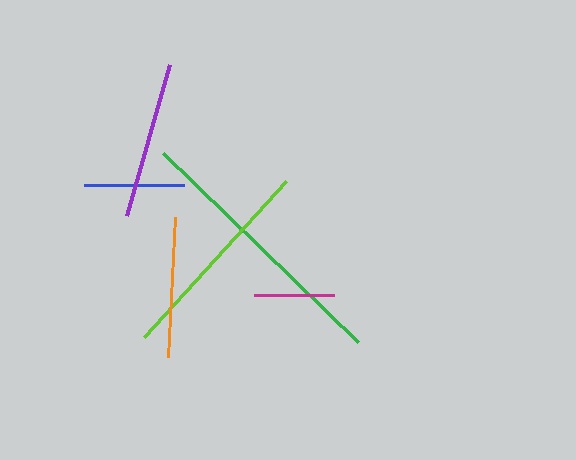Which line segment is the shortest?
The magenta line is the shortest at approximately 80 pixels.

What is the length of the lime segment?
The lime segment is approximately 210 pixels long.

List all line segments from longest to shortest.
From longest to shortest: green, lime, purple, orange, blue, magenta.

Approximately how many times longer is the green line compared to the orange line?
The green line is approximately 1.9 times the length of the orange line.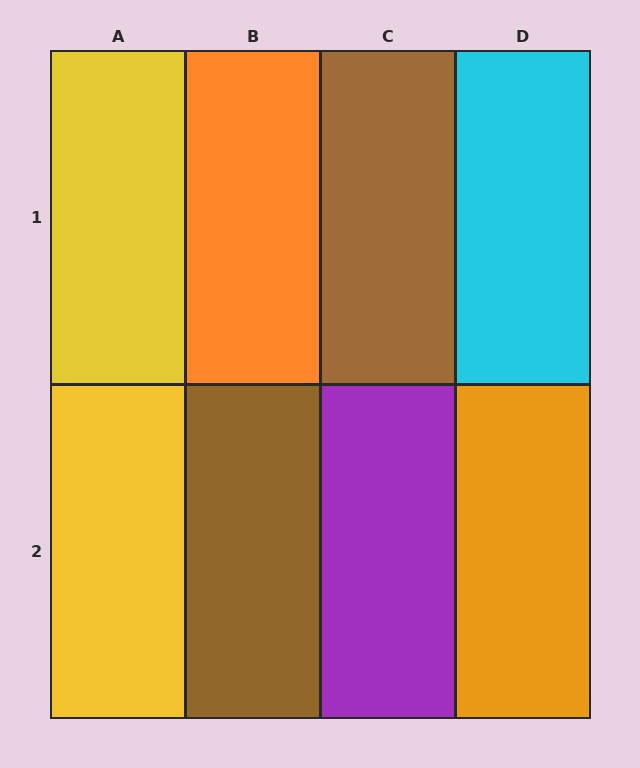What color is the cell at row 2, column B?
Brown.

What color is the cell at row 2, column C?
Purple.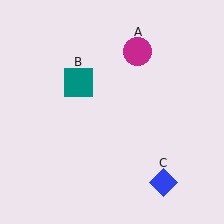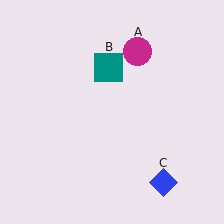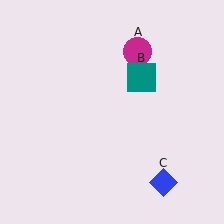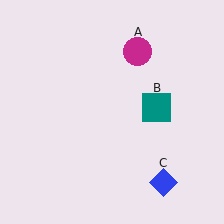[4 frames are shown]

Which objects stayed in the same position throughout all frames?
Magenta circle (object A) and blue diamond (object C) remained stationary.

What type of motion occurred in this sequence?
The teal square (object B) rotated clockwise around the center of the scene.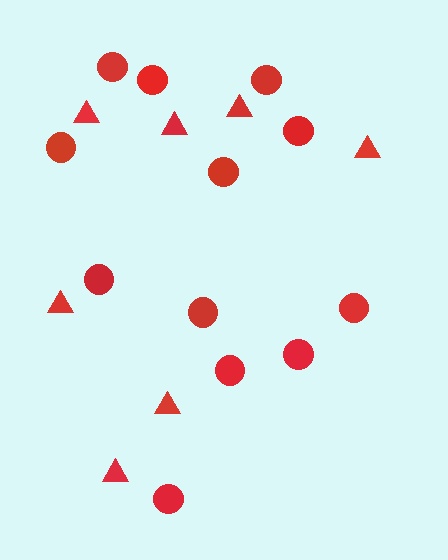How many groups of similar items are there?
There are 2 groups: one group of circles (12) and one group of triangles (7).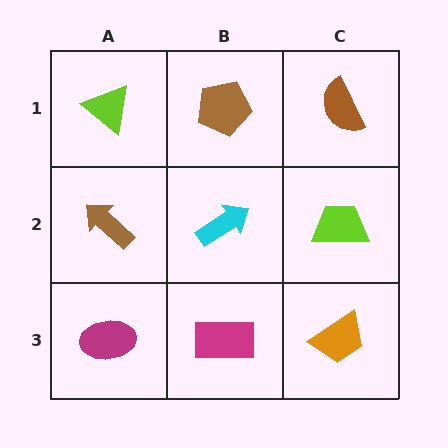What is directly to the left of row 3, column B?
A magenta ellipse.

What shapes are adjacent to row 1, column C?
A lime trapezoid (row 2, column C), a brown pentagon (row 1, column B).